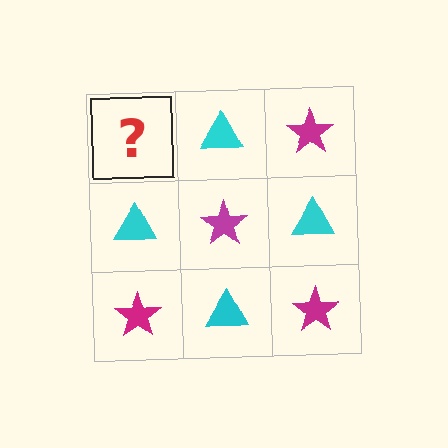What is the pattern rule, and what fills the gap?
The rule is that it alternates magenta star and cyan triangle in a checkerboard pattern. The gap should be filled with a magenta star.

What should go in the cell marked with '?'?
The missing cell should contain a magenta star.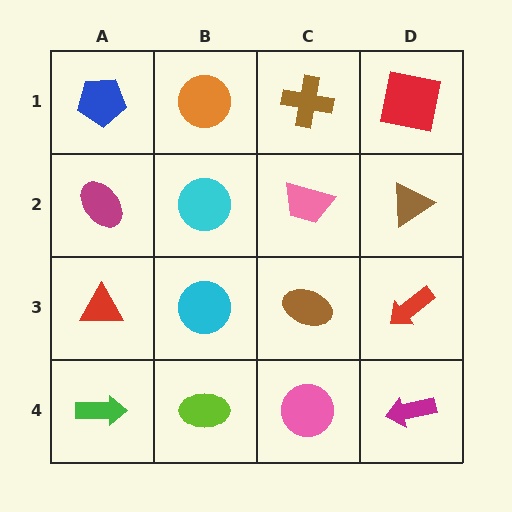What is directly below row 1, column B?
A cyan circle.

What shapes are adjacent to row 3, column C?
A pink trapezoid (row 2, column C), a pink circle (row 4, column C), a cyan circle (row 3, column B), a red arrow (row 3, column D).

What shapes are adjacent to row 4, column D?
A red arrow (row 3, column D), a pink circle (row 4, column C).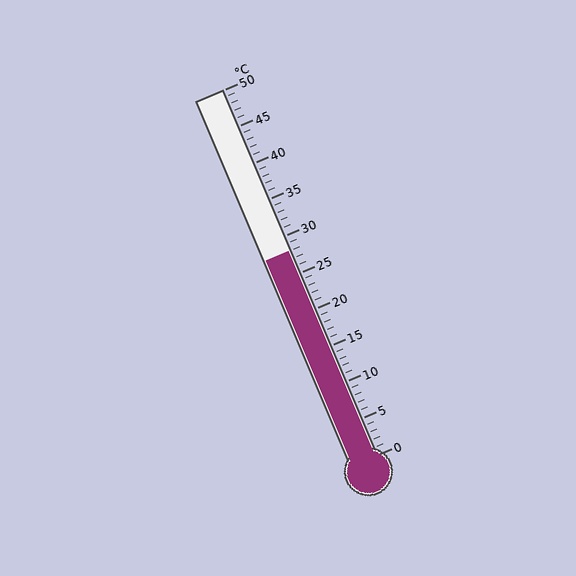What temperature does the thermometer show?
The thermometer shows approximately 28°C.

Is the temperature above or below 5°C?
The temperature is above 5°C.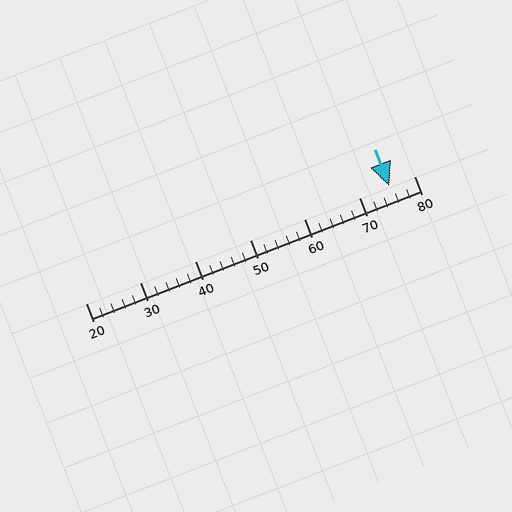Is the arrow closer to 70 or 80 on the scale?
The arrow is closer to 80.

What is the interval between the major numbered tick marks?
The major tick marks are spaced 10 units apart.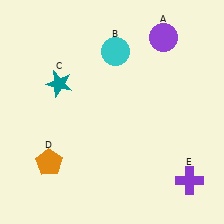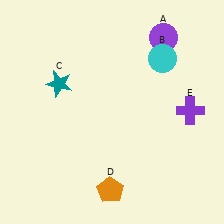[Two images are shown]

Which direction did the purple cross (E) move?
The purple cross (E) moved up.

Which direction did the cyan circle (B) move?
The cyan circle (B) moved right.